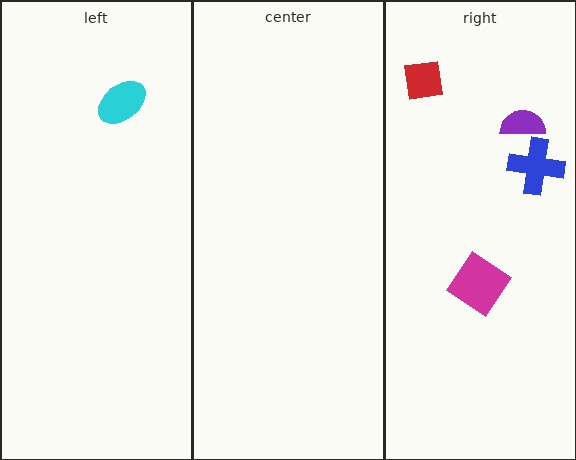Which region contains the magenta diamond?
The right region.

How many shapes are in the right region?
4.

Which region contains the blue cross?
The right region.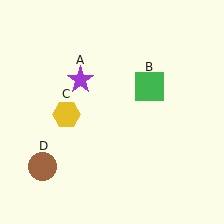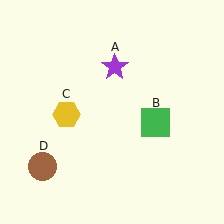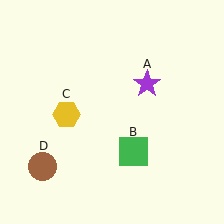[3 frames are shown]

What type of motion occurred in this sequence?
The purple star (object A), green square (object B) rotated clockwise around the center of the scene.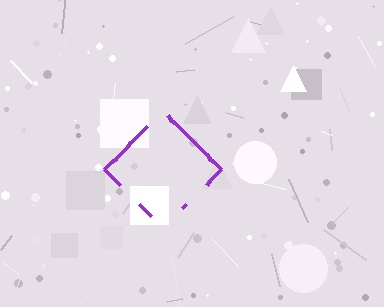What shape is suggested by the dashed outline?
The dashed outline suggests a diamond.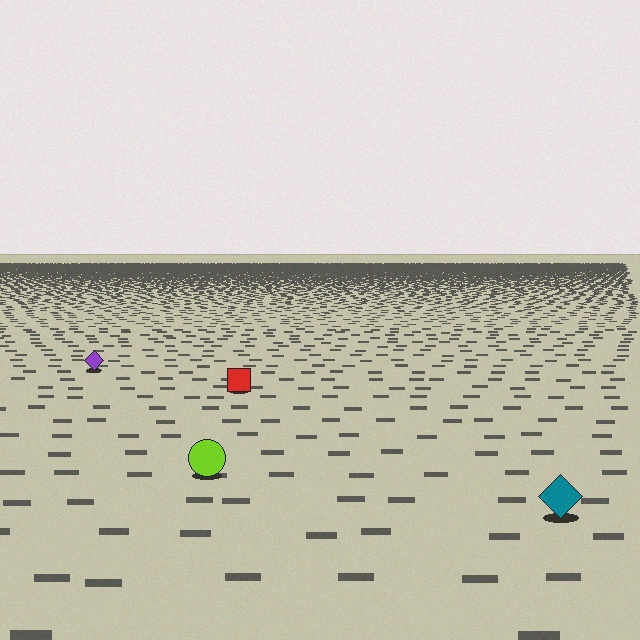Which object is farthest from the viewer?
The purple diamond is farthest from the viewer. It appears smaller and the ground texture around it is denser.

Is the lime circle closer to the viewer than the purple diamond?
Yes. The lime circle is closer — you can tell from the texture gradient: the ground texture is coarser near it.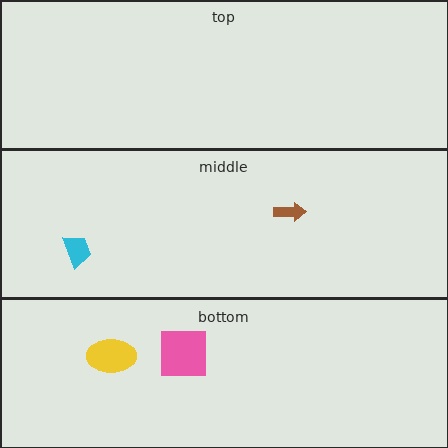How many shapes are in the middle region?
2.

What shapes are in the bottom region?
The yellow ellipse, the pink square.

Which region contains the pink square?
The bottom region.